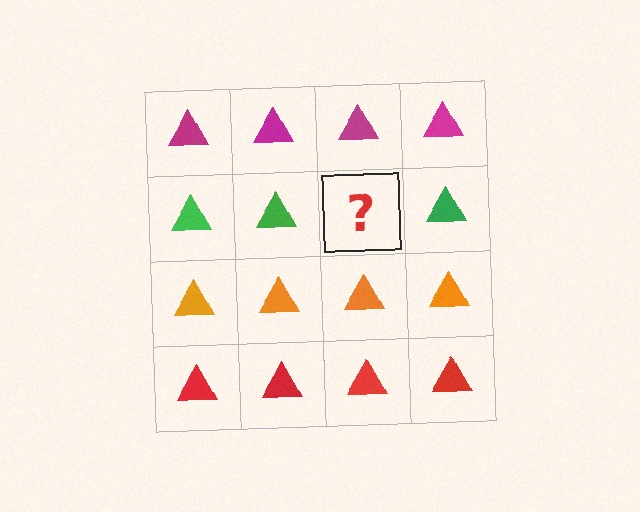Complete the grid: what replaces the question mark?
The question mark should be replaced with a green triangle.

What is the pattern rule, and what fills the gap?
The rule is that each row has a consistent color. The gap should be filled with a green triangle.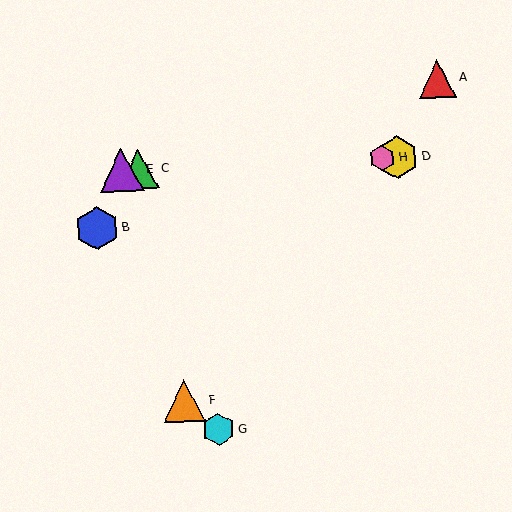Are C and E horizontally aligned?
Yes, both are at y≈169.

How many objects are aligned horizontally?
4 objects (C, D, E, H) are aligned horizontally.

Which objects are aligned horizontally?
Objects C, D, E, H are aligned horizontally.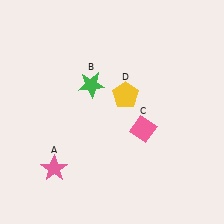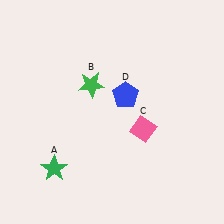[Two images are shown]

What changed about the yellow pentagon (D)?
In Image 1, D is yellow. In Image 2, it changed to blue.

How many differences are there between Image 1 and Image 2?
There are 2 differences between the two images.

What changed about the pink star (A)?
In Image 1, A is pink. In Image 2, it changed to green.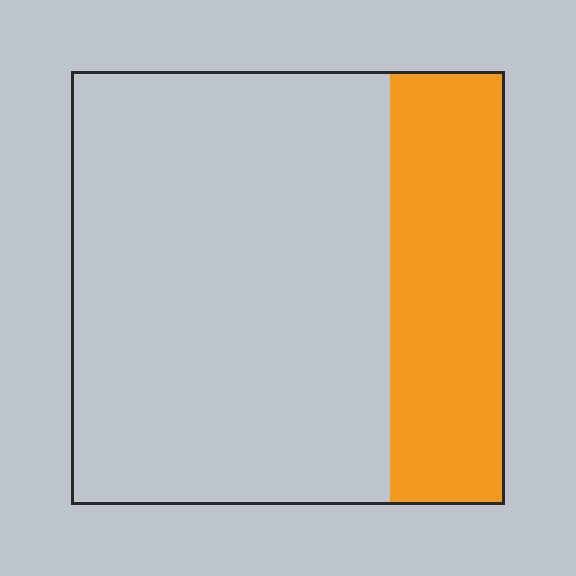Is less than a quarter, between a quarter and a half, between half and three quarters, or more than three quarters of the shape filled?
Between a quarter and a half.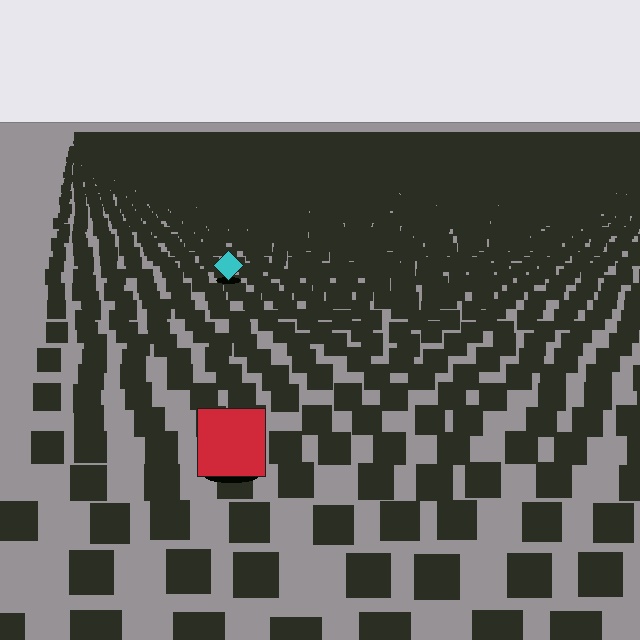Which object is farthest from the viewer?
The cyan diamond is farthest from the viewer. It appears smaller and the ground texture around it is denser.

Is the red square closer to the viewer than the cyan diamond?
Yes. The red square is closer — you can tell from the texture gradient: the ground texture is coarser near it.